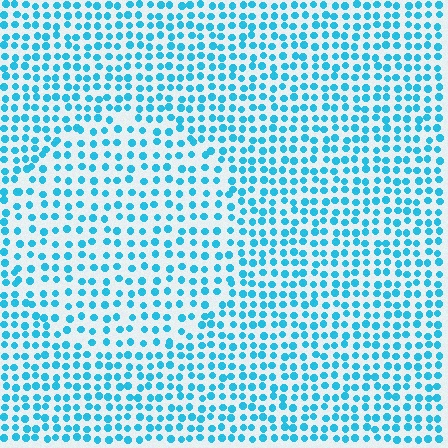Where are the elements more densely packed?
The elements are more densely packed outside the circle boundary.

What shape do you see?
I see a circle.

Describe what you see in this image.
The image contains small cyan elements arranged at two different densities. A circle-shaped region is visible where the elements are less densely packed than the surrounding area.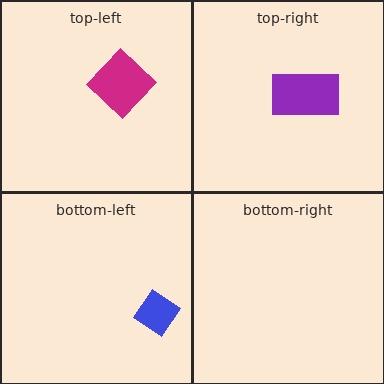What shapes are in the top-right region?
The purple rectangle.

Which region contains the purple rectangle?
The top-right region.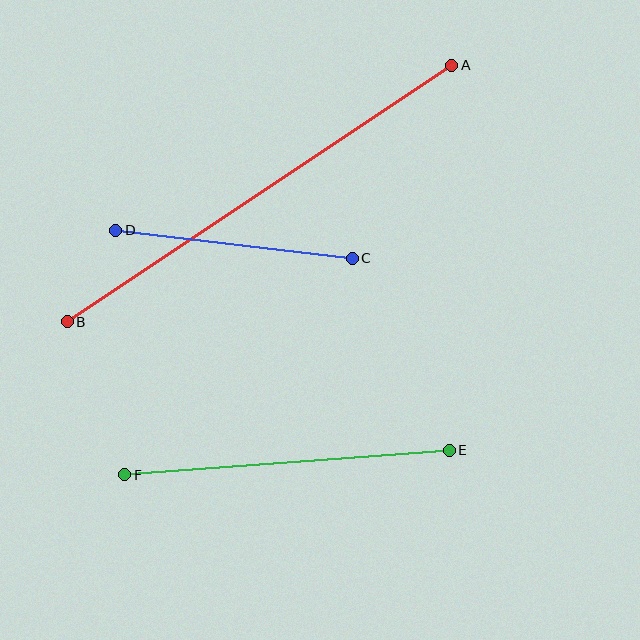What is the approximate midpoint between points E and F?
The midpoint is at approximately (287, 462) pixels.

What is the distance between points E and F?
The distance is approximately 326 pixels.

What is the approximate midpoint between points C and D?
The midpoint is at approximately (234, 244) pixels.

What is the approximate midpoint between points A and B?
The midpoint is at approximately (259, 194) pixels.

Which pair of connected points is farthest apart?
Points A and B are farthest apart.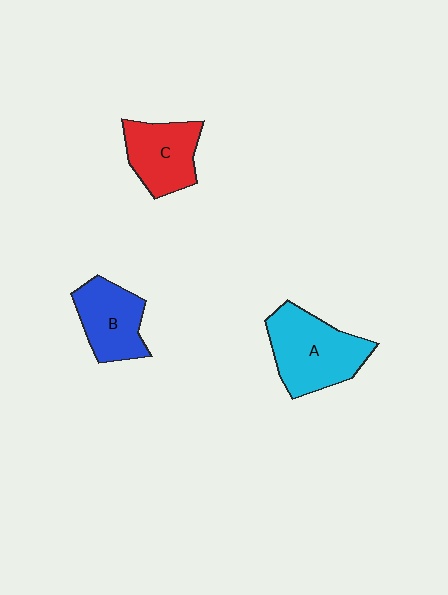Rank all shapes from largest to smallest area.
From largest to smallest: A (cyan), C (red), B (blue).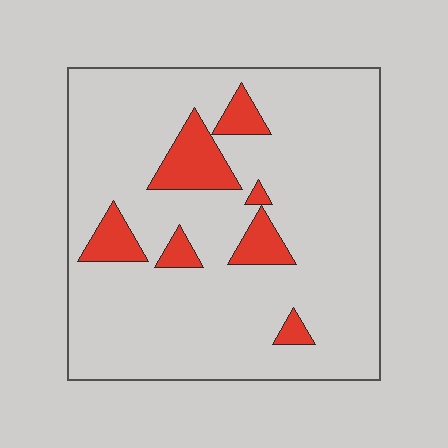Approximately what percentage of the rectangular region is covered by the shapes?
Approximately 15%.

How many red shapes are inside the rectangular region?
7.